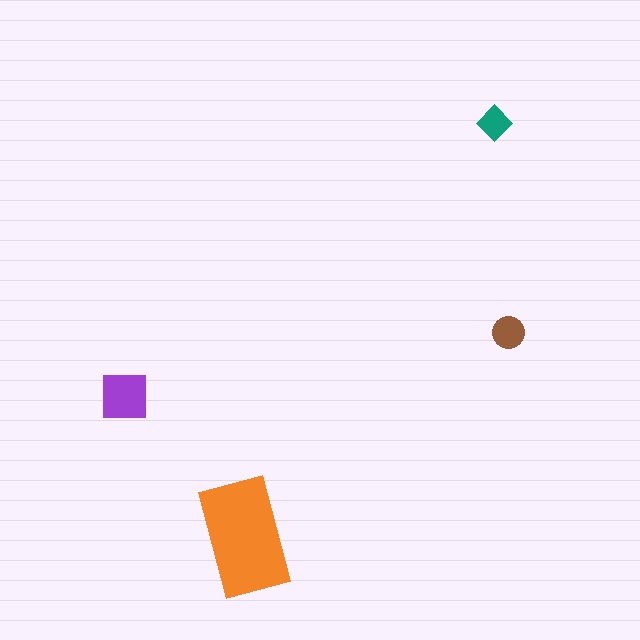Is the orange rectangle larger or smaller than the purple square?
Larger.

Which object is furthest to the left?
The purple square is leftmost.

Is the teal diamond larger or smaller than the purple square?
Smaller.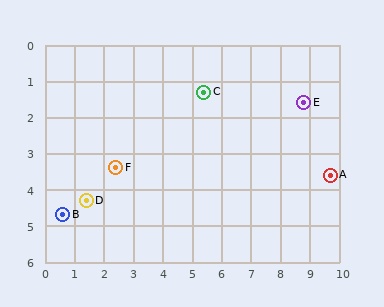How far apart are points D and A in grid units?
Points D and A are about 8.3 grid units apart.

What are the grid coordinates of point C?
Point C is at approximately (5.4, 1.3).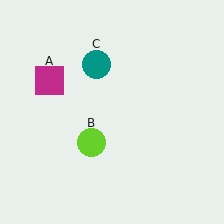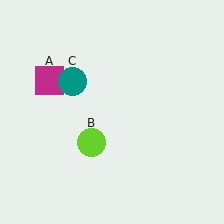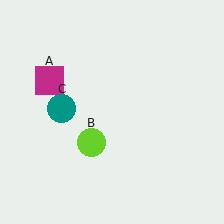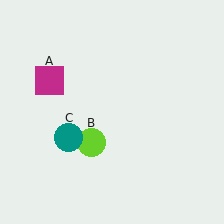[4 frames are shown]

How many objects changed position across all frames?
1 object changed position: teal circle (object C).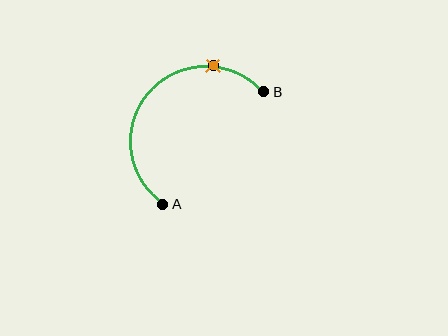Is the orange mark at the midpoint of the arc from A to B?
No. The orange mark lies on the arc but is closer to endpoint B. The arc midpoint would be at the point on the curve equidistant along the arc from both A and B.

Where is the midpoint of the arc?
The arc midpoint is the point on the curve farthest from the straight line joining A and B. It sits above and to the left of that line.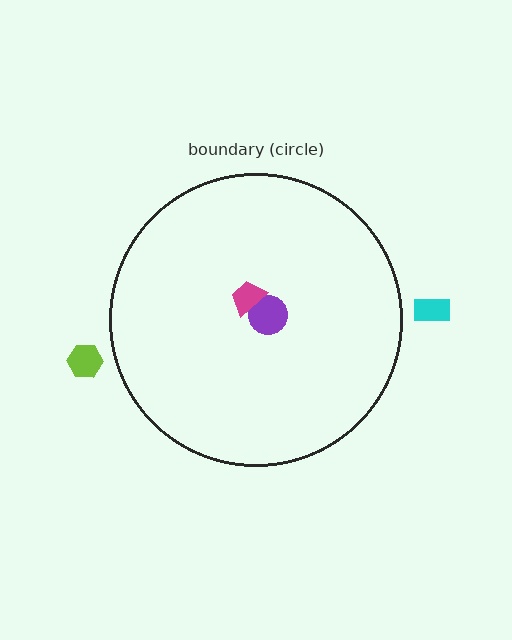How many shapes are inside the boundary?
2 inside, 2 outside.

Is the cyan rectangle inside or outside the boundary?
Outside.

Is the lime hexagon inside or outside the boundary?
Outside.